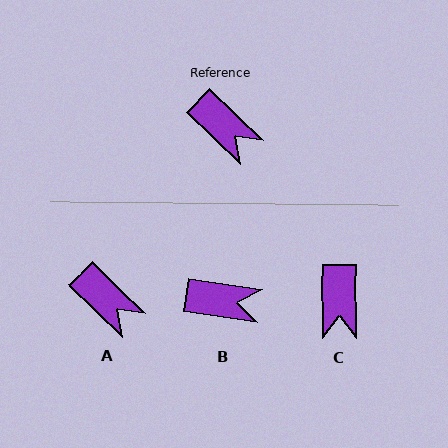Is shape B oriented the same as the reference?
No, it is off by about 35 degrees.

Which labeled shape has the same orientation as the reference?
A.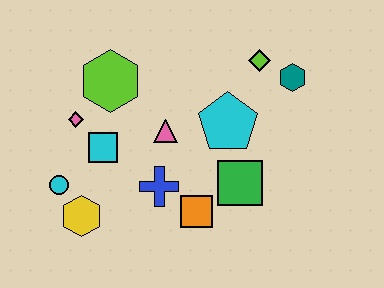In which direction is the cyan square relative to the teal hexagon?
The cyan square is to the left of the teal hexagon.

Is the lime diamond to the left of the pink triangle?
No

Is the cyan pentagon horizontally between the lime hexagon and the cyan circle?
No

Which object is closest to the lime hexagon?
The pink diamond is closest to the lime hexagon.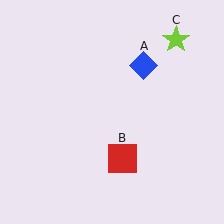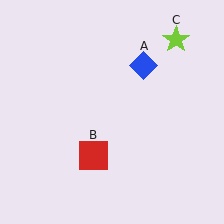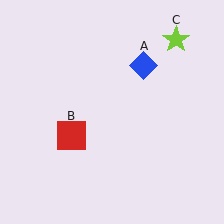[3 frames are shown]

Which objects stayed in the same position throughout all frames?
Blue diamond (object A) and lime star (object C) remained stationary.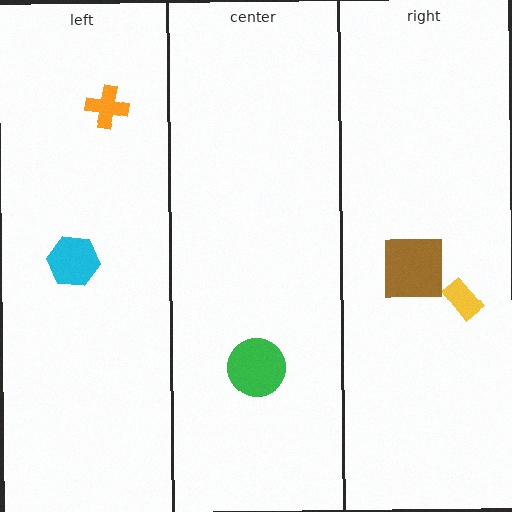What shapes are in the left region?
The cyan hexagon, the orange cross.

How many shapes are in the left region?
2.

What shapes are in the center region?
The green circle.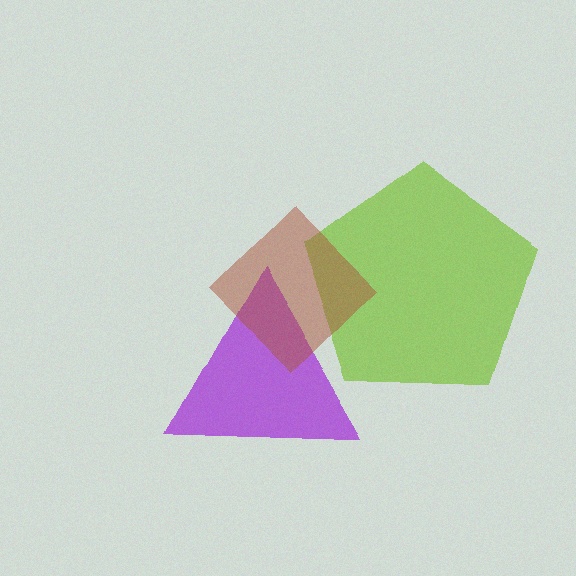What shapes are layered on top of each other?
The layered shapes are: a lime pentagon, a purple triangle, a brown diamond.